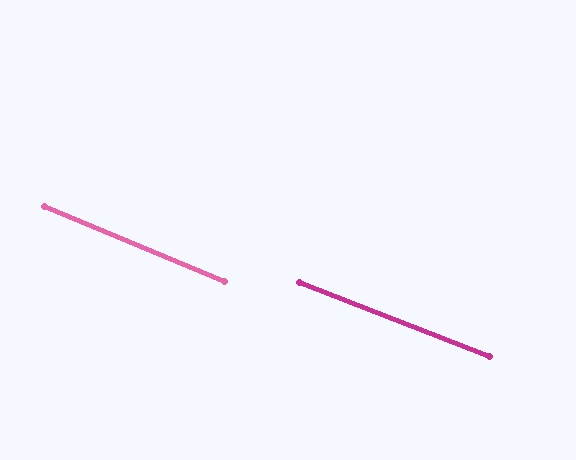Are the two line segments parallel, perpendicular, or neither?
Parallel — their directions differ by only 1.3°.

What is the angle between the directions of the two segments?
Approximately 1 degree.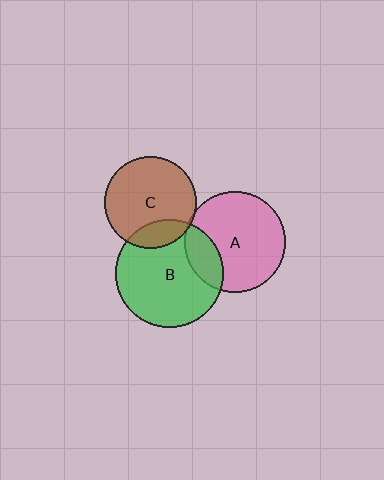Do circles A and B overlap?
Yes.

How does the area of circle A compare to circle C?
Approximately 1.2 times.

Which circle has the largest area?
Circle B (green).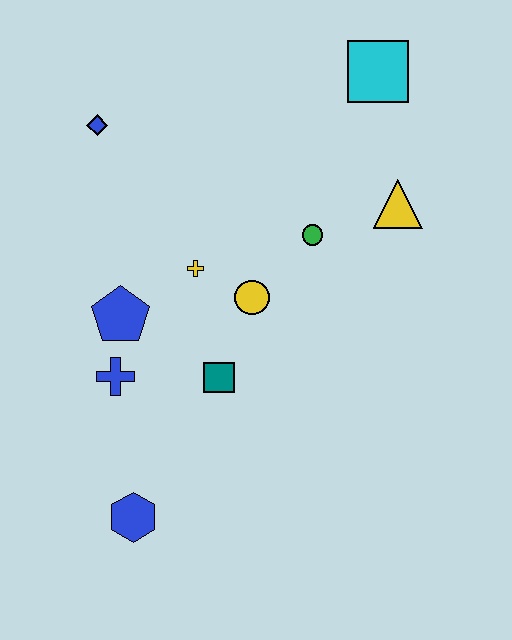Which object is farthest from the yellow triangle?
The blue hexagon is farthest from the yellow triangle.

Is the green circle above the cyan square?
No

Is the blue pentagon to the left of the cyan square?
Yes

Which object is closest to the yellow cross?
The yellow circle is closest to the yellow cross.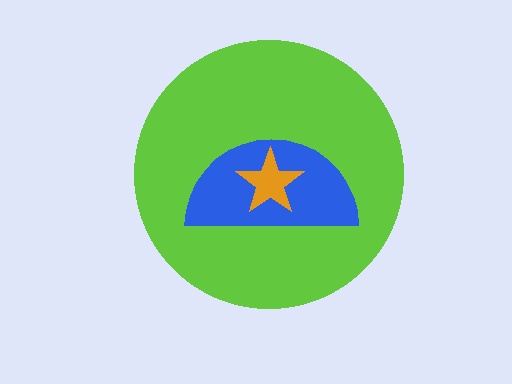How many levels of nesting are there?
3.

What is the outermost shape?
The lime circle.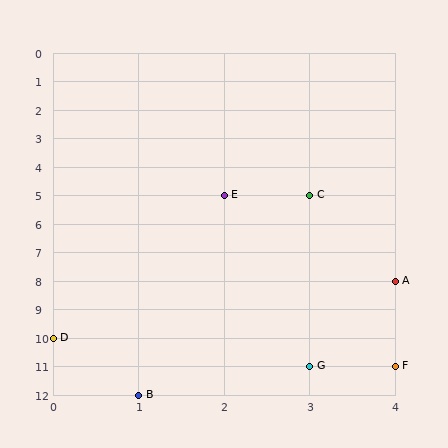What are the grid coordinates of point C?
Point C is at grid coordinates (3, 5).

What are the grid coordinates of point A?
Point A is at grid coordinates (4, 8).